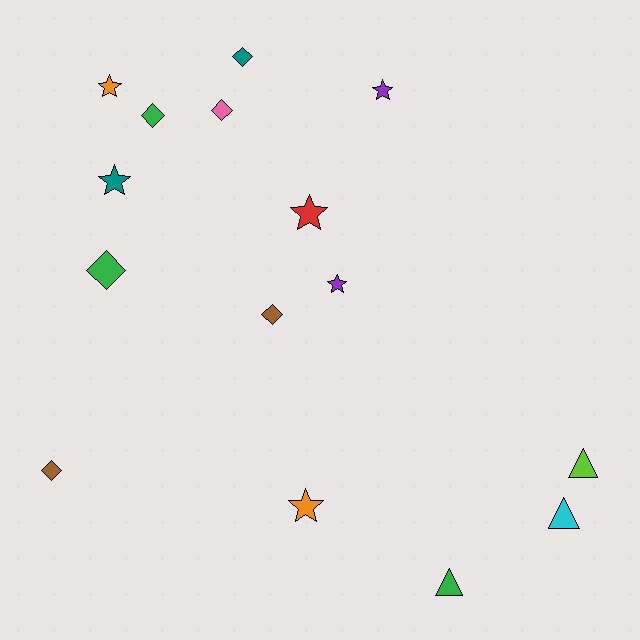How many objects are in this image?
There are 15 objects.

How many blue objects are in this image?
There are no blue objects.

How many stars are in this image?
There are 6 stars.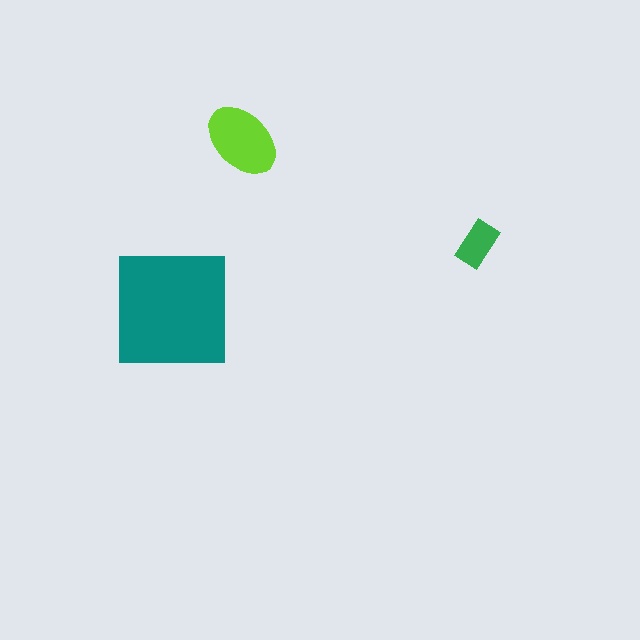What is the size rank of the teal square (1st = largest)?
1st.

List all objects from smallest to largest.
The green rectangle, the lime ellipse, the teal square.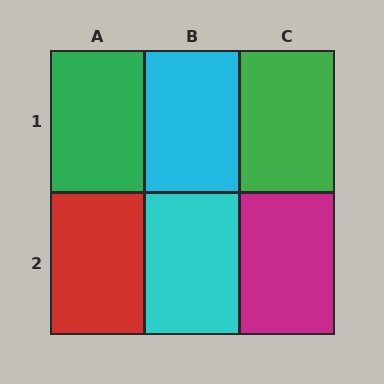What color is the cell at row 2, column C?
Magenta.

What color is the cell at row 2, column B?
Cyan.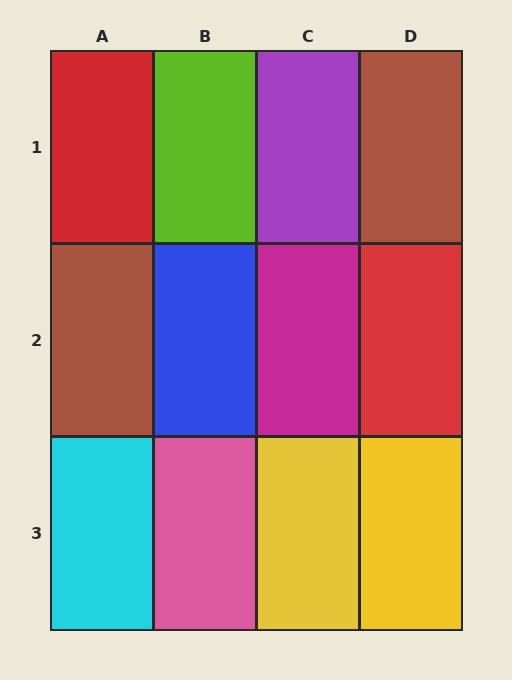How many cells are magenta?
1 cell is magenta.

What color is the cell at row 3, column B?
Pink.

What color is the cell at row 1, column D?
Brown.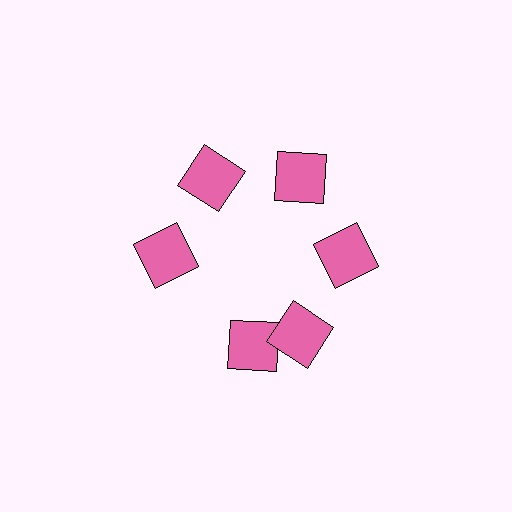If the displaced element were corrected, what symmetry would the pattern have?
It would have 6-fold rotational symmetry — the pattern would map onto itself every 60 degrees.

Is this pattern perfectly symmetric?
No. The 6 pink squares are arranged in a ring, but one element near the 7 o'clock position is rotated out of alignment along the ring, breaking the 6-fold rotational symmetry.